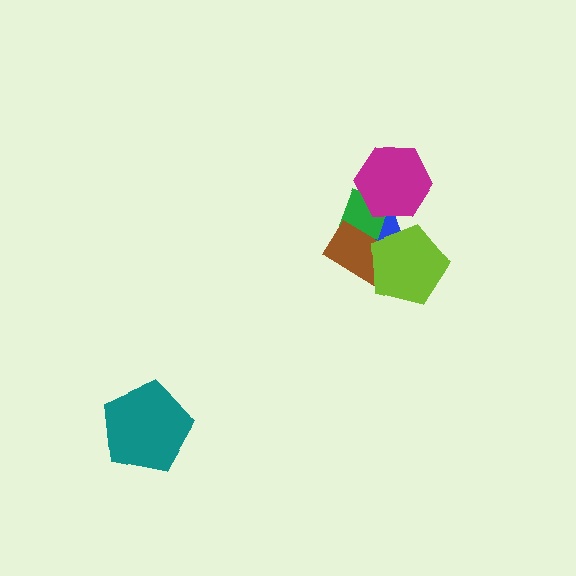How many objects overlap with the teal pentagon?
0 objects overlap with the teal pentagon.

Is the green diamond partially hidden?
Yes, it is partially covered by another shape.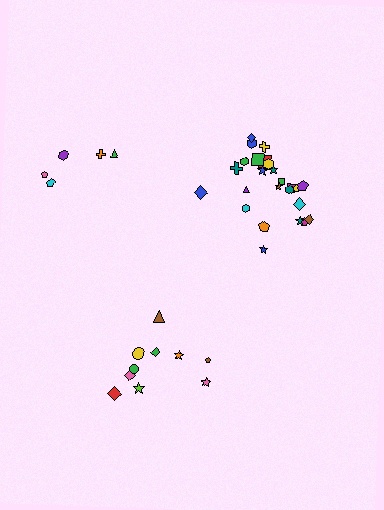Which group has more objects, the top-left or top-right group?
The top-right group.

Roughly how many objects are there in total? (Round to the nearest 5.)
Roughly 40 objects in total.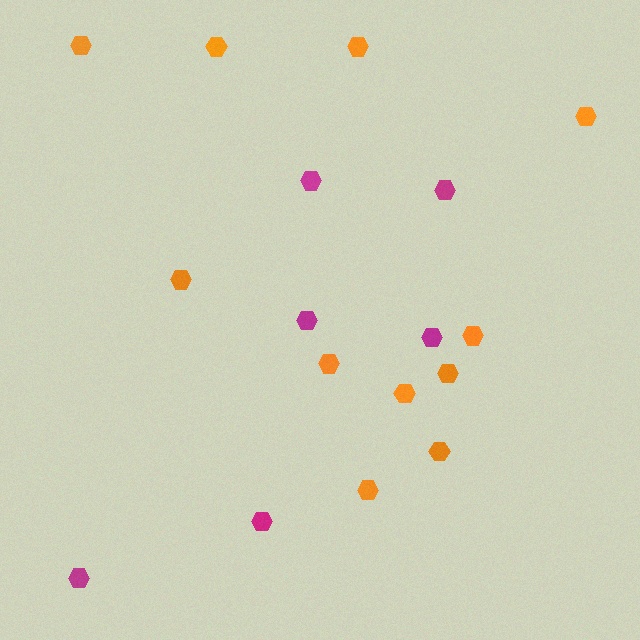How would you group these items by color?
There are 2 groups: one group of magenta hexagons (6) and one group of orange hexagons (11).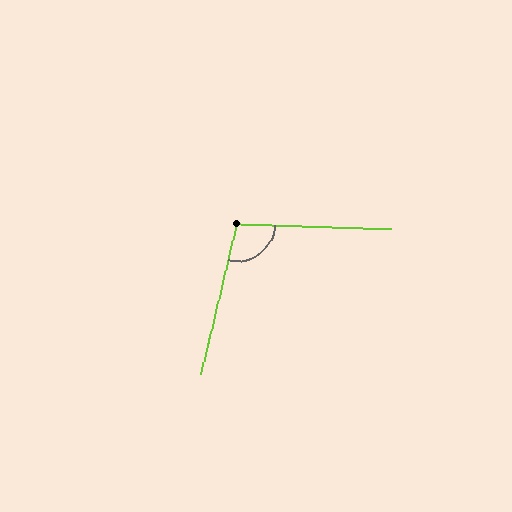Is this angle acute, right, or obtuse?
It is obtuse.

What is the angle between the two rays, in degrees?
Approximately 102 degrees.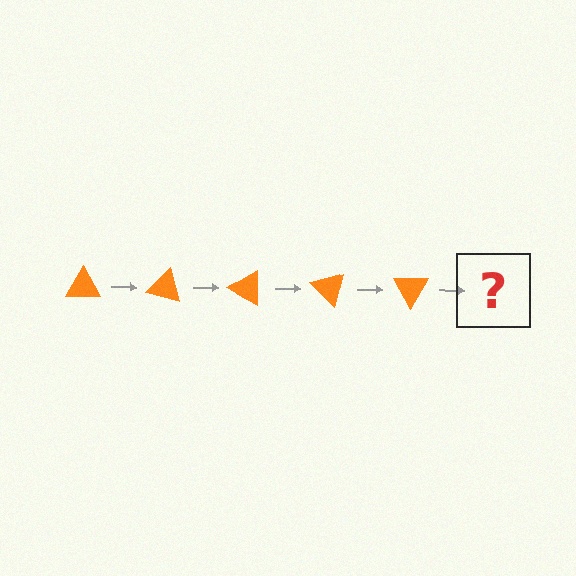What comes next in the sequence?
The next element should be an orange triangle rotated 75 degrees.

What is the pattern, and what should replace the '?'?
The pattern is that the triangle rotates 15 degrees each step. The '?' should be an orange triangle rotated 75 degrees.